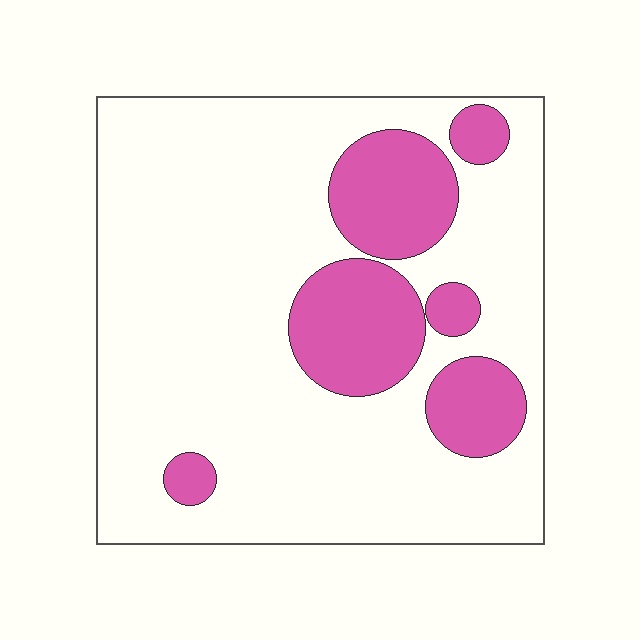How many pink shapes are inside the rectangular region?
6.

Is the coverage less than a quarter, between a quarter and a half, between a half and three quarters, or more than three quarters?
Less than a quarter.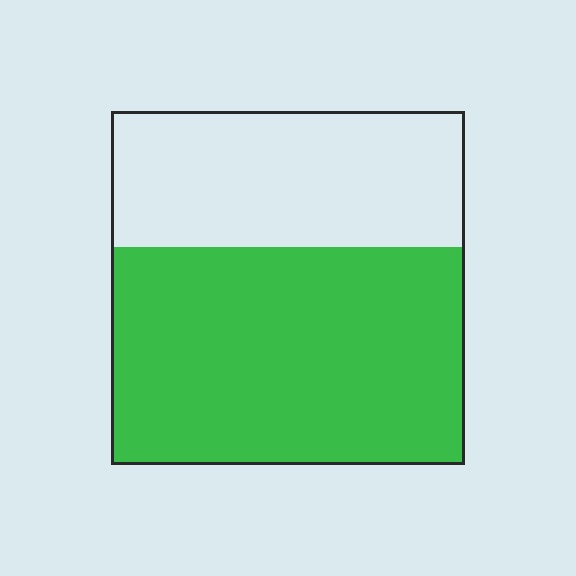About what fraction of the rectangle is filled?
About five eighths (5/8).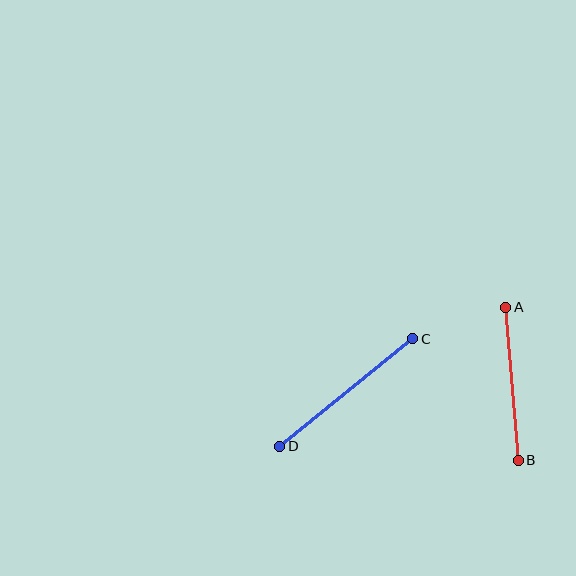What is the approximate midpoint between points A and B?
The midpoint is at approximately (512, 384) pixels.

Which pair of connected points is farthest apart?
Points C and D are farthest apart.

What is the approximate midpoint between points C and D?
The midpoint is at approximately (346, 392) pixels.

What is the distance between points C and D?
The distance is approximately 171 pixels.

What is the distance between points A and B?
The distance is approximately 153 pixels.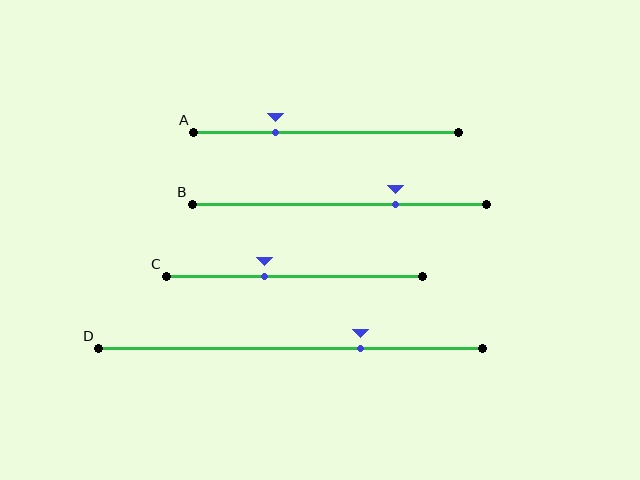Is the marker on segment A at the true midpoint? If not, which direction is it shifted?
No, the marker on segment A is shifted to the left by about 19% of the segment length.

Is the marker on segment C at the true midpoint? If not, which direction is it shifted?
No, the marker on segment C is shifted to the left by about 12% of the segment length.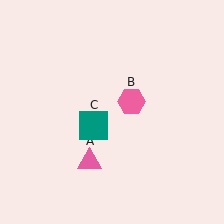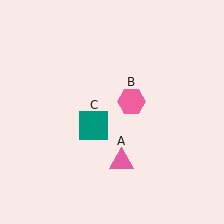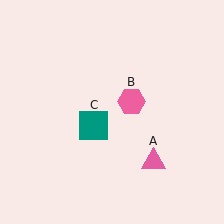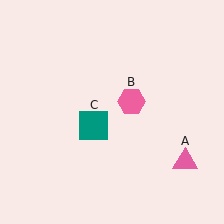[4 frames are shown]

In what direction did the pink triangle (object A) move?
The pink triangle (object A) moved right.